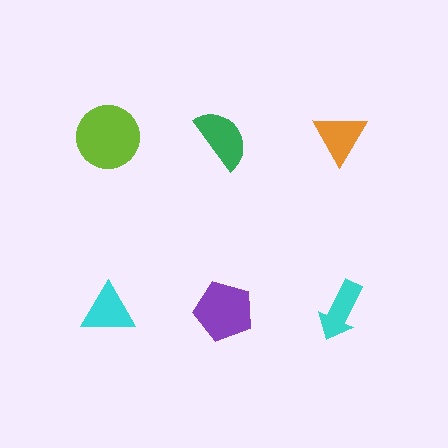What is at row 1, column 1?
A lime circle.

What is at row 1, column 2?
A green semicircle.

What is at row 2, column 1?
A cyan triangle.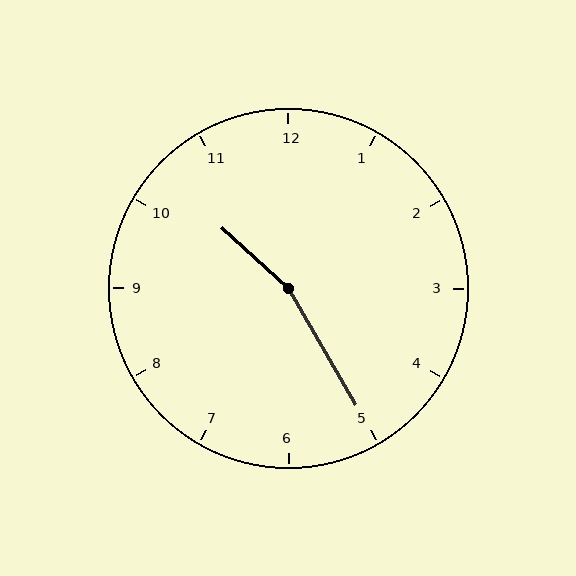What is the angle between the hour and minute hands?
Approximately 162 degrees.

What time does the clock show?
10:25.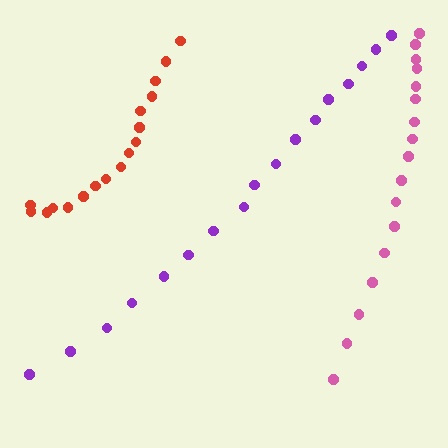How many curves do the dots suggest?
There are 3 distinct paths.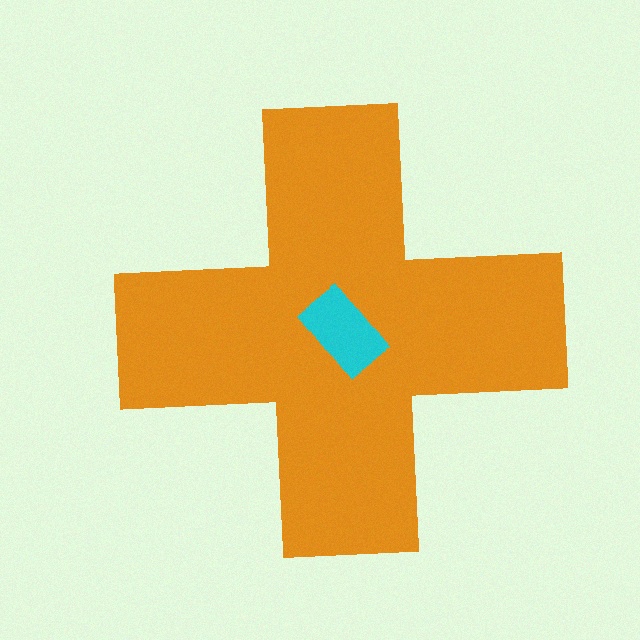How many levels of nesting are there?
2.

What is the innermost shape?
The cyan rectangle.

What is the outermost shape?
The orange cross.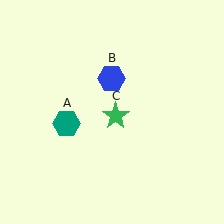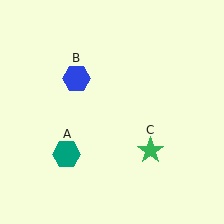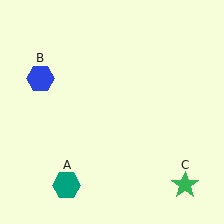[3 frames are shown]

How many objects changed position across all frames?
3 objects changed position: teal hexagon (object A), blue hexagon (object B), green star (object C).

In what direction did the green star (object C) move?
The green star (object C) moved down and to the right.